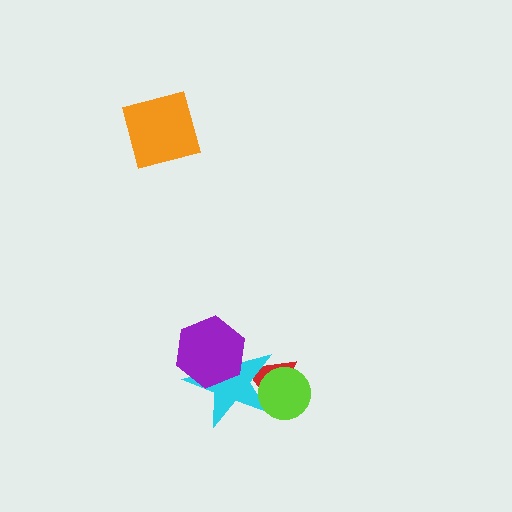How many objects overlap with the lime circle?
2 objects overlap with the lime circle.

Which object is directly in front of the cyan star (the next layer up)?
The purple hexagon is directly in front of the cyan star.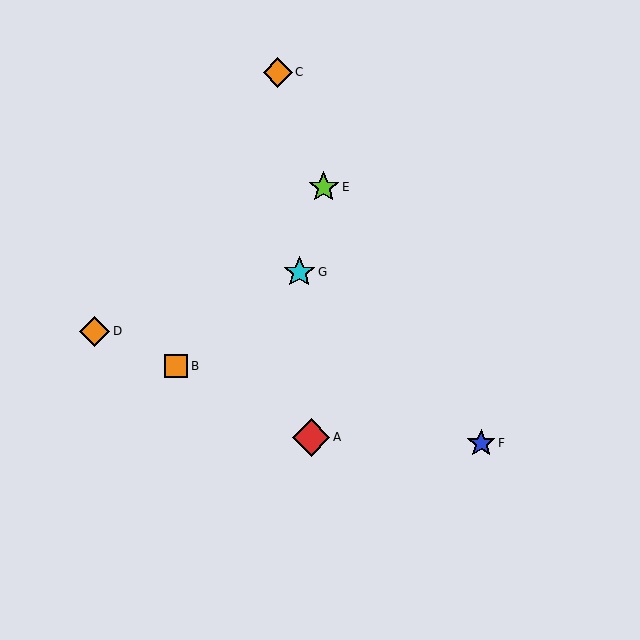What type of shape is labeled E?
Shape E is a lime star.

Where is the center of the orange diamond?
The center of the orange diamond is at (278, 72).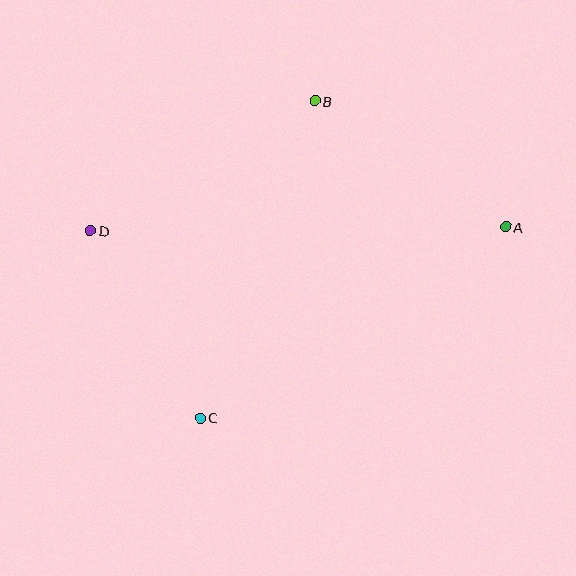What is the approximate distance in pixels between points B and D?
The distance between B and D is approximately 259 pixels.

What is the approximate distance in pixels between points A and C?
The distance between A and C is approximately 360 pixels.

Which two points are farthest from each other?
Points A and D are farthest from each other.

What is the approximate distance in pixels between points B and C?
The distance between B and C is approximately 337 pixels.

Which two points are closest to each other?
Points C and D are closest to each other.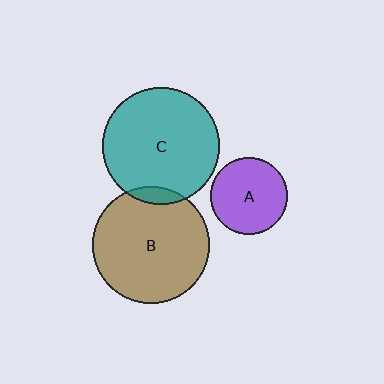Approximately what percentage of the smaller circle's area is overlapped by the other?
Approximately 5%.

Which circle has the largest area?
Circle B (brown).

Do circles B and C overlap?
Yes.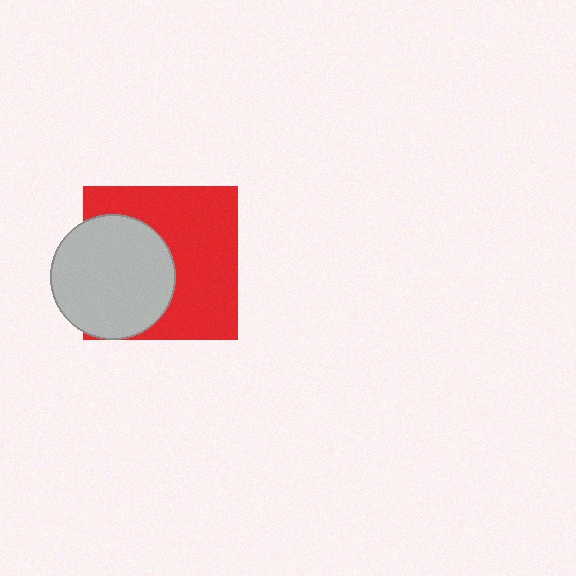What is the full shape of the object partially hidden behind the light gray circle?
The partially hidden object is a red square.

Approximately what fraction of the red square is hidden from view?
Roughly 41% of the red square is hidden behind the light gray circle.